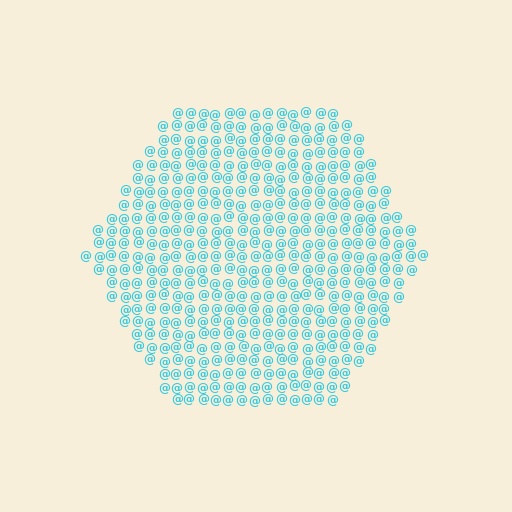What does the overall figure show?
The overall figure shows a hexagon.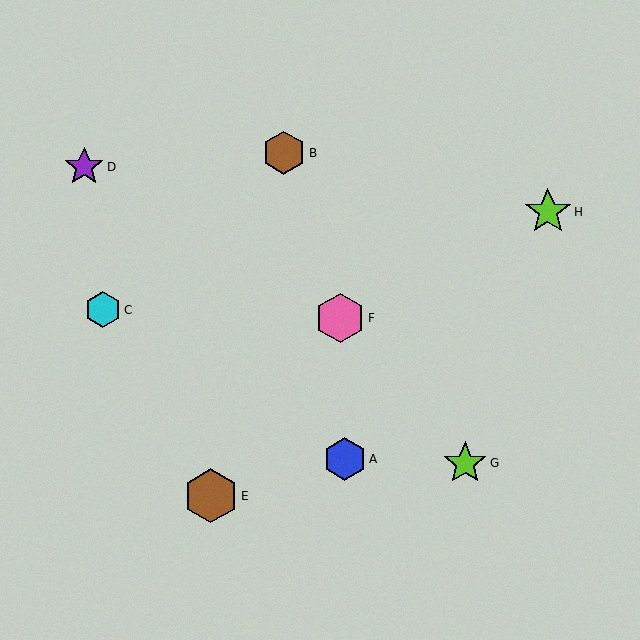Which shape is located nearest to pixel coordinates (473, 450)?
The lime star (labeled G) at (465, 463) is nearest to that location.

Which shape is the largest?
The brown hexagon (labeled E) is the largest.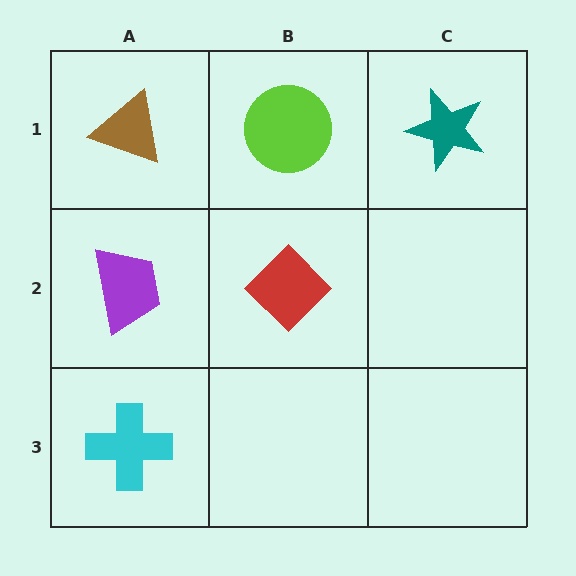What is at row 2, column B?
A red diamond.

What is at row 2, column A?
A purple trapezoid.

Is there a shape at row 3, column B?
No, that cell is empty.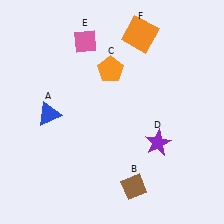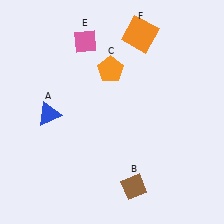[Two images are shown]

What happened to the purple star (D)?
The purple star (D) was removed in Image 2. It was in the bottom-right area of Image 1.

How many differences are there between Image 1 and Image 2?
There is 1 difference between the two images.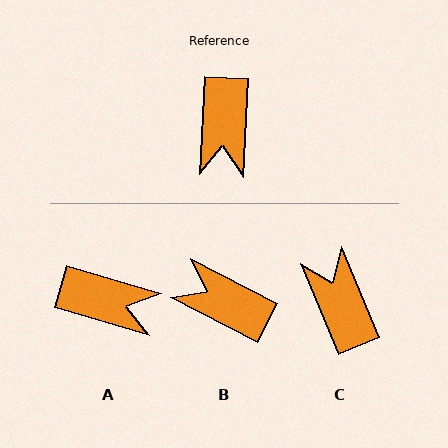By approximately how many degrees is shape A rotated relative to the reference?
Approximately 77 degrees counter-clockwise.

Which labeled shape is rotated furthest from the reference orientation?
C, about 154 degrees away.